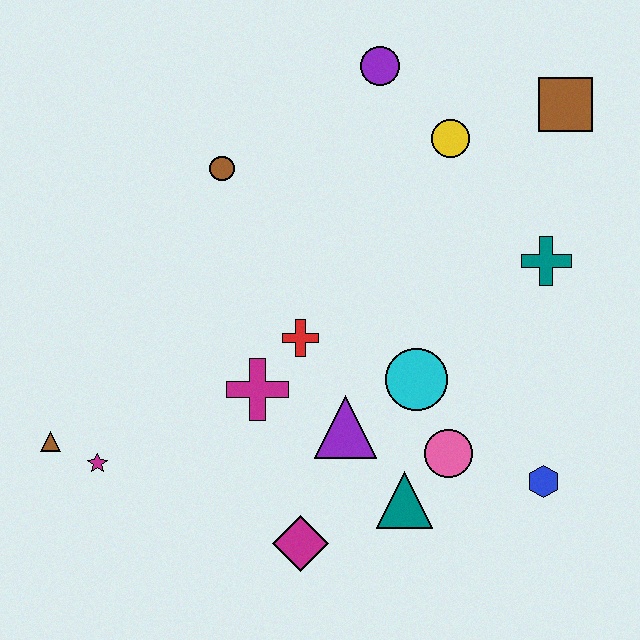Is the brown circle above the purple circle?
No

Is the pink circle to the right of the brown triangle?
Yes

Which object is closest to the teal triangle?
The pink circle is closest to the teal triangle.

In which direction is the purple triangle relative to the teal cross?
The purple triangle is to the left of the teal cross.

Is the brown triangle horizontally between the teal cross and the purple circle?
No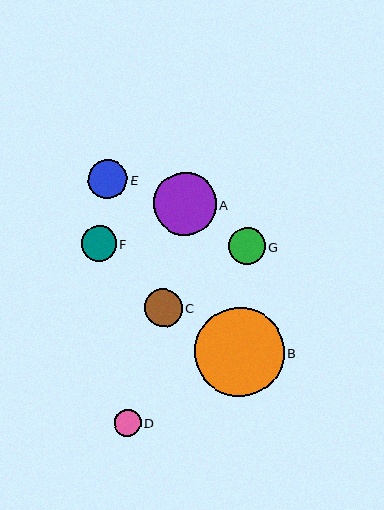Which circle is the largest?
Circle B is the largest with a size of approximately 90 pixels.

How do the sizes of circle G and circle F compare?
Circle G and circle F are approximately the same size.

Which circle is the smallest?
Circle D is the smallest with a size of approximately 27 pixels.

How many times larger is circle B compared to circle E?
Circle B is approximately 2.3 times the size of circle E.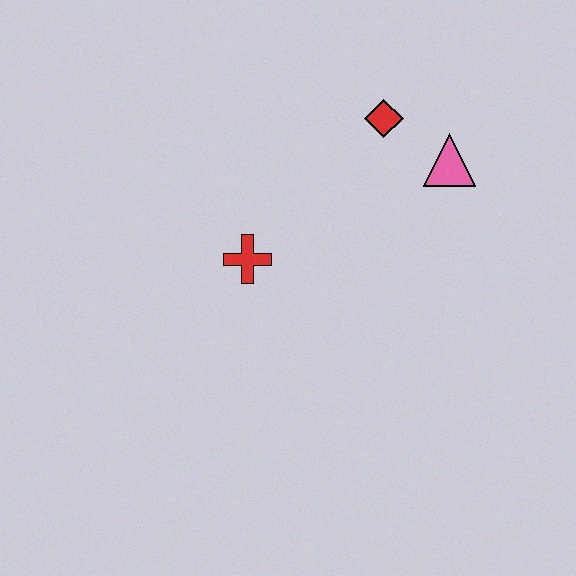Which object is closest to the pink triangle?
The red diamond is closest to the pink triangle.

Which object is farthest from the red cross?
The pink triangle is farthest from the red cross.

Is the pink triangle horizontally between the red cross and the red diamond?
No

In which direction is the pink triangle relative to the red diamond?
The pink triangle is to the right of the red diamond.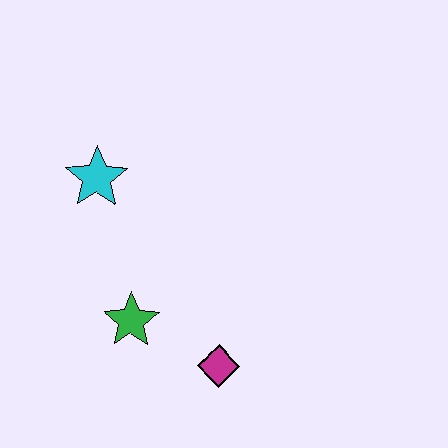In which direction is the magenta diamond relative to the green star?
The magenta diamond is to the right of the green star.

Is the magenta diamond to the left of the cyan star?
No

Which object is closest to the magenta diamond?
The green star is closest to the magenta diamond.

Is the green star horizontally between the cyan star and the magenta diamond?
Yes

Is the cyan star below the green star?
No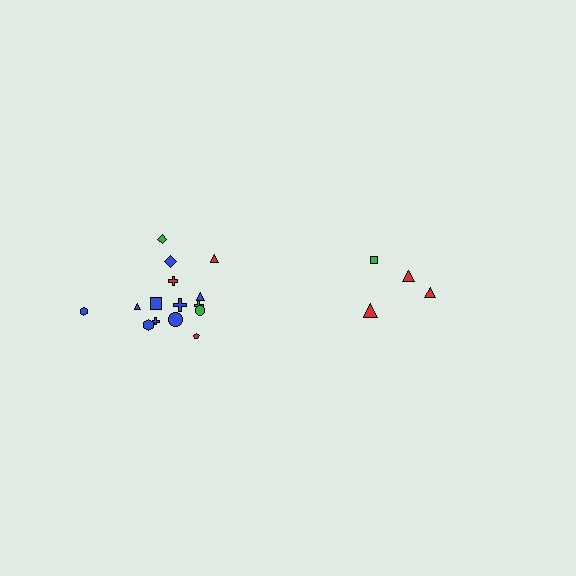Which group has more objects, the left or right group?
The left group.